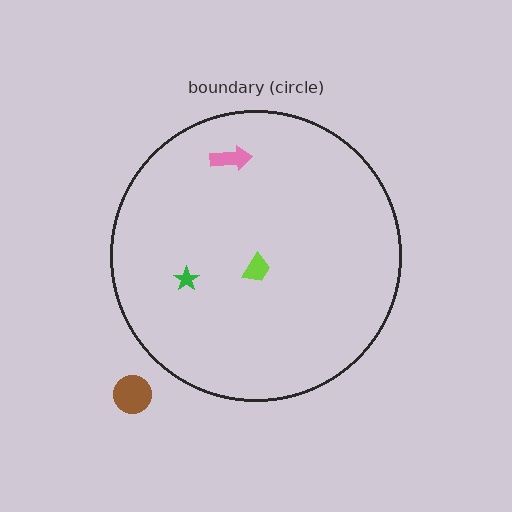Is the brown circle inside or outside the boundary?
Outside.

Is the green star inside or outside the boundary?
Inside.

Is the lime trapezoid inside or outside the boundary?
Inside.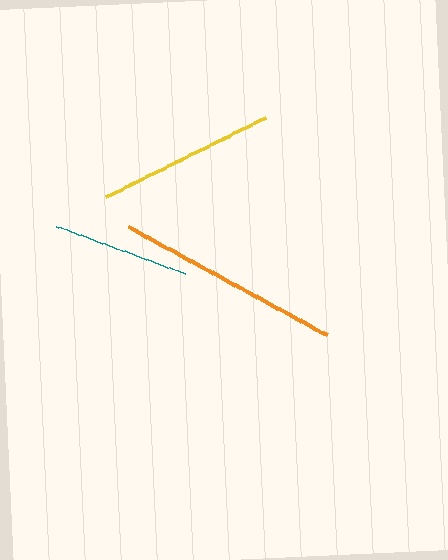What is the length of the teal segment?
The teal segment is approximately 137 pixels long.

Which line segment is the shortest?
The teal line is the shortest at approximately 137 pixels.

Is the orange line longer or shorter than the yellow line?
The orange line is longer than the yellow line.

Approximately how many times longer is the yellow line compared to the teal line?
The yellow line is approximately 1.3 times the length of the teal line.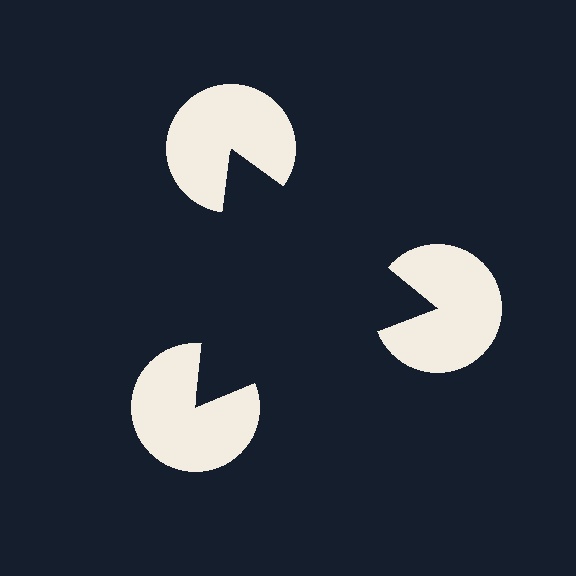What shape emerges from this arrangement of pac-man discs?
An illusory triangle — its edges are inferred from the aligned wedge cuts in the pac-man discs, not physically drawn.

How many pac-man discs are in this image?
There are 3 — one at each vertex of the illusory triangle.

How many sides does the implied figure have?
3 sides.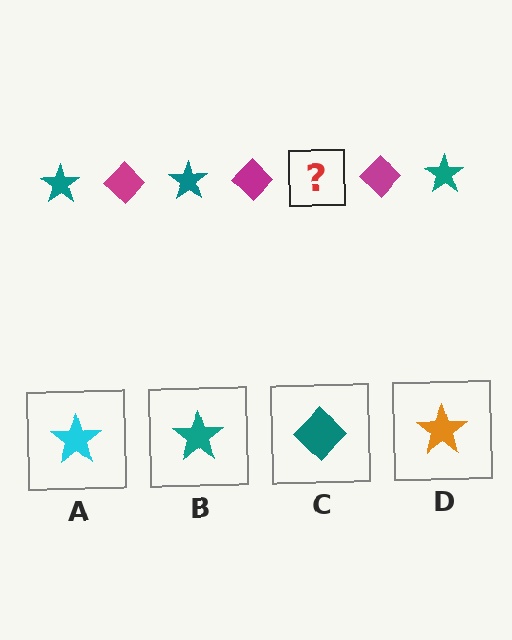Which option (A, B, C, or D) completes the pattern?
B.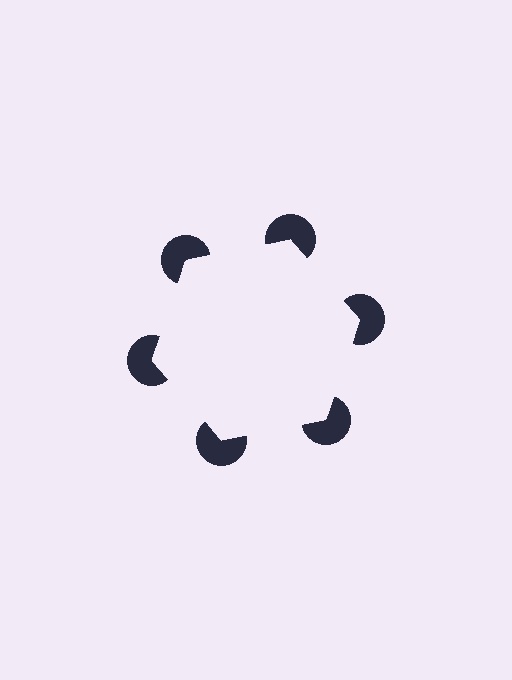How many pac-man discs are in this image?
There are 6 — one at each vertex of the illusory hexagon.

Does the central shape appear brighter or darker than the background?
It typically appears slightly brighter than the background, even though no actual brightness change is drawn.